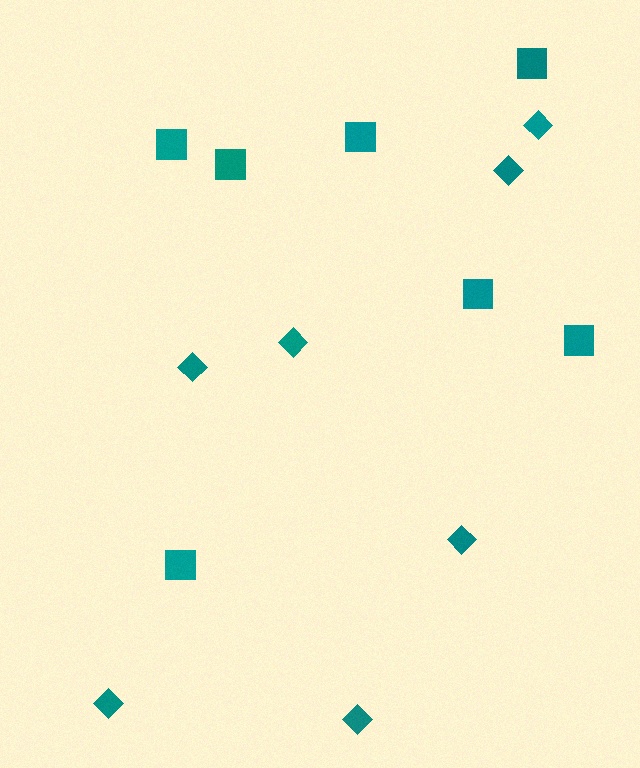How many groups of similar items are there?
There are 2 groups: one group of squares (7) and one group of diamonds (7).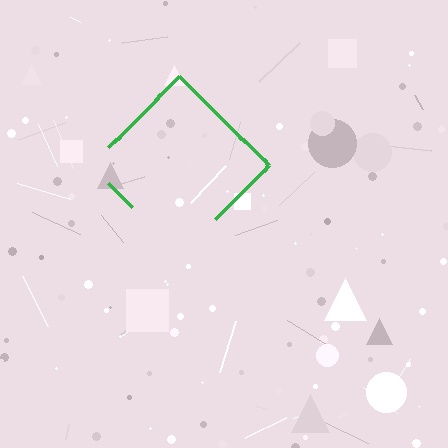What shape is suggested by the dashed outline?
The dashed outline suggests a diamond.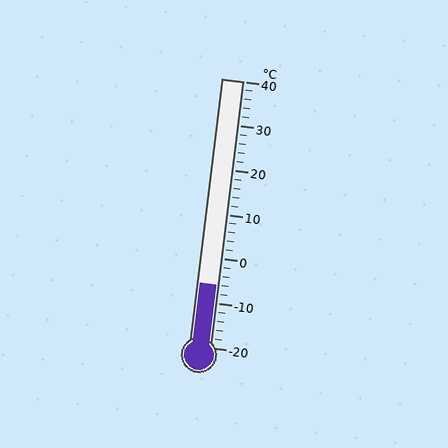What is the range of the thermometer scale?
The thermometer scale ranges from -20°C to 40°C.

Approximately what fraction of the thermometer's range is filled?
The thermometer is filled to approximately 25% of its range.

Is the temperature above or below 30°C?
The temperature is below 30°C.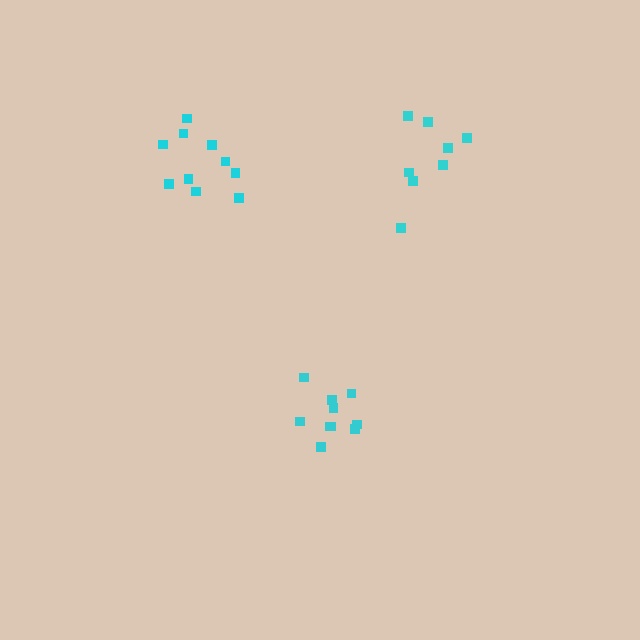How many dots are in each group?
Group 1: 10 dots, Group 2: 10 dots, Group 3: 8 dots (28 total).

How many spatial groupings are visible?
There are 3 spatial groupings.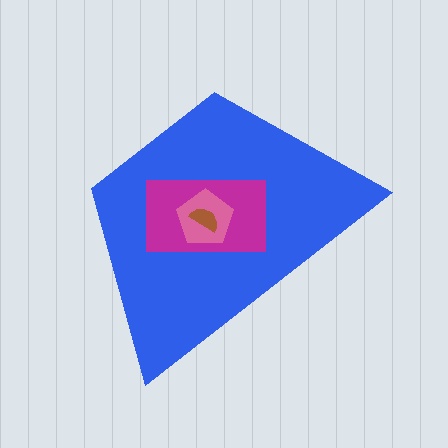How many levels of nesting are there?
4.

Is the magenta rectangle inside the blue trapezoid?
Yes.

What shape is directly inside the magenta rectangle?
The pink pentagon.